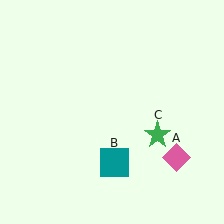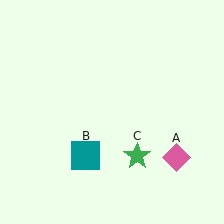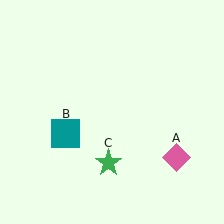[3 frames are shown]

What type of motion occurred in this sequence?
The teal square (object B), green star (object C) rotated clockwise around the center of the scene.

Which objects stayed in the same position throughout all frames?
Pink diamond (object A) remained stationary.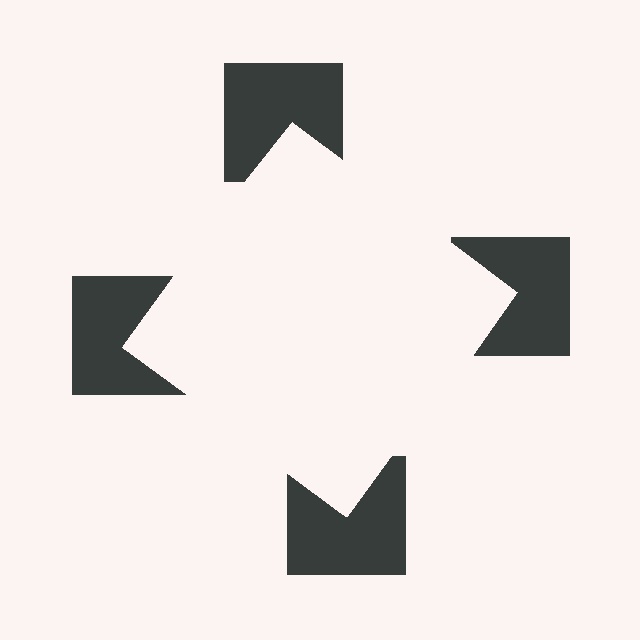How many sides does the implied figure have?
4 sides.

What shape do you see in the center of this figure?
An illusory square — its edges are inferred from the aligned wedge cuts in the notched squares, not physically drawn.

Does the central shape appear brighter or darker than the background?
It typically appears slightly brighter than the background, even though no actual brightness change is drawn.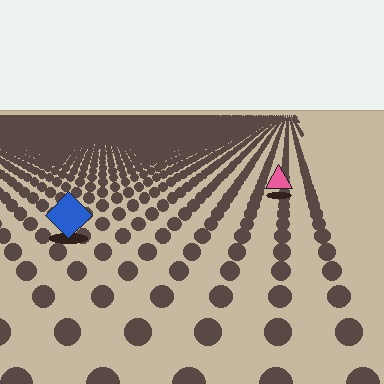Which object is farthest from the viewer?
The pink triangle is farthest from the viewer. It appears smaller and the ground texture around it is denser.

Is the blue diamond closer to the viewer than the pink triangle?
Yes. The blue diamond is closer — you can tell from the texture gradient: the ground texture is coarser near it.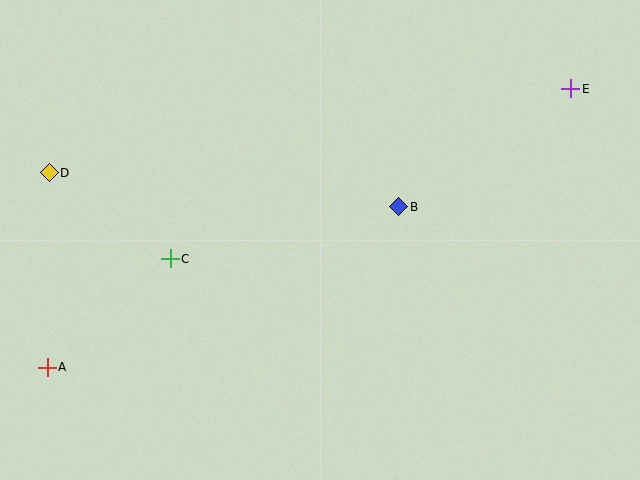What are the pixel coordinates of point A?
Point A is at (47, 367).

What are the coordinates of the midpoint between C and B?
The midpoint between C and B is at (285, 233).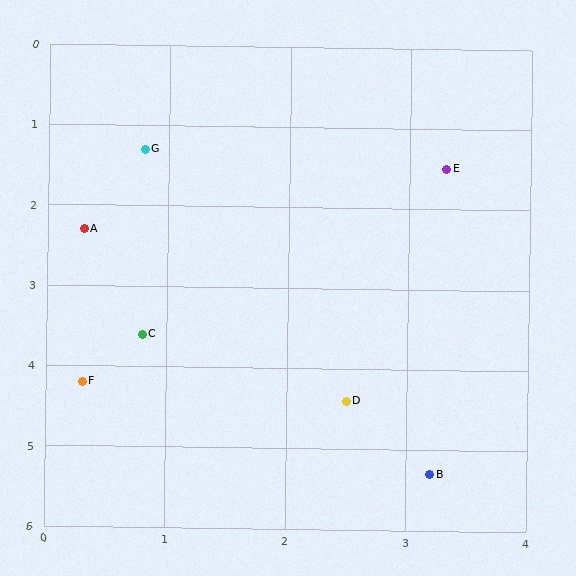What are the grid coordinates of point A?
Point A is at approximately (0.3, 2.3).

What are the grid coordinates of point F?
Point F is at approximately (0.3, 4.2).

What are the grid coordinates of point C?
Point C is at approximately (0.8, 3.6).